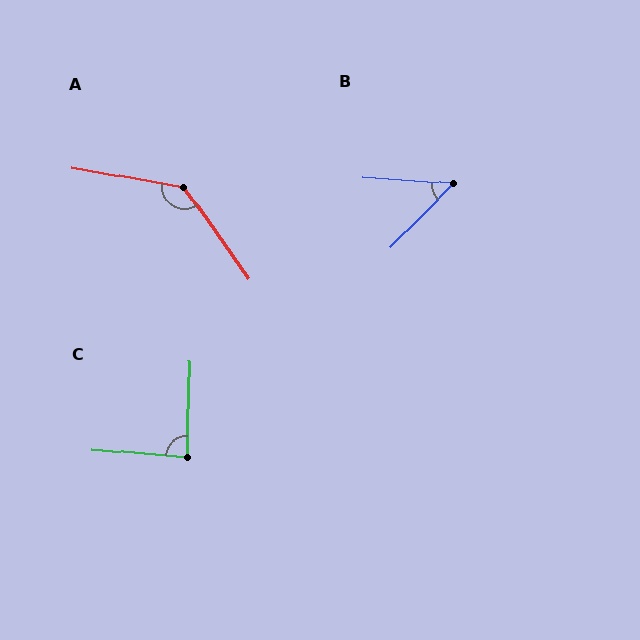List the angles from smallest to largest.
B (49°), C (87°), A (136°).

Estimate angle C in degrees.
Approximately 87 degrees.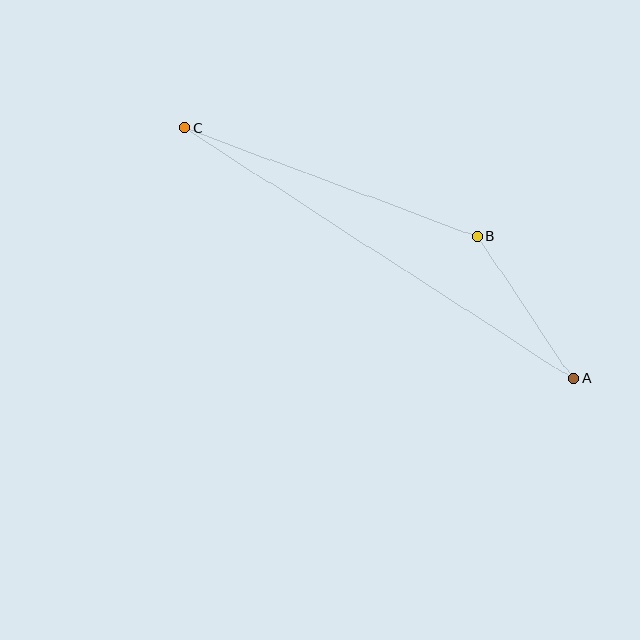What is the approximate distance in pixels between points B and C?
The distance between B and C is approximately 312 pixels.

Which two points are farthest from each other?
Points A and C are farthest from each other.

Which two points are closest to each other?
Points A and B are closest to each other.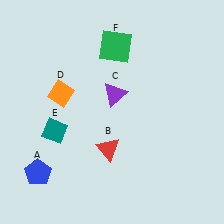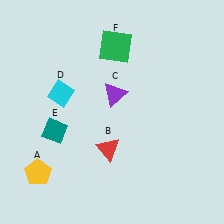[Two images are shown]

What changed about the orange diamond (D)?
In Image 1, D is orange. In Image 2, it changed to cyan.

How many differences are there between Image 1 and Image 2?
There are 2 differences between the two images.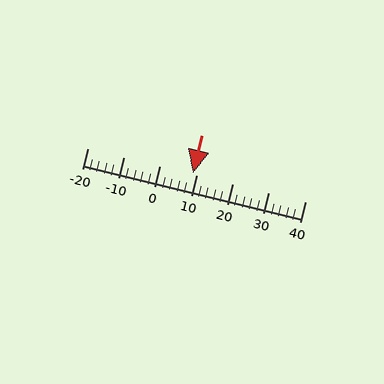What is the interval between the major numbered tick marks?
The major tick marks are spaced 10 units apart.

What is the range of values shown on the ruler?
The ruler shows values from -20 to 40.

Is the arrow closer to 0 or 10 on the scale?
The arrow is closer to 10.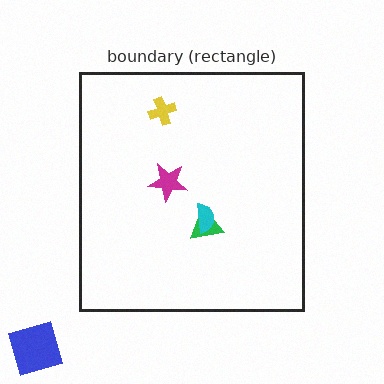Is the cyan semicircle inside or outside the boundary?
Inside.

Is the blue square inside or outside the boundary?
Outside.